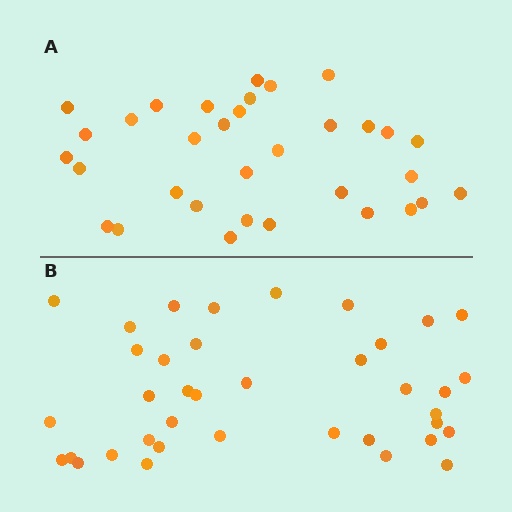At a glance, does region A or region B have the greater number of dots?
Region B (the bottom region) has more dots.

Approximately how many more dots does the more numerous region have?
Region B has about 5 more dots than region A.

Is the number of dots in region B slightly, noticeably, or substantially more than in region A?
Region B has only slightly more — the two regions are fairly close. The ratio is roughly 1.2 to 1.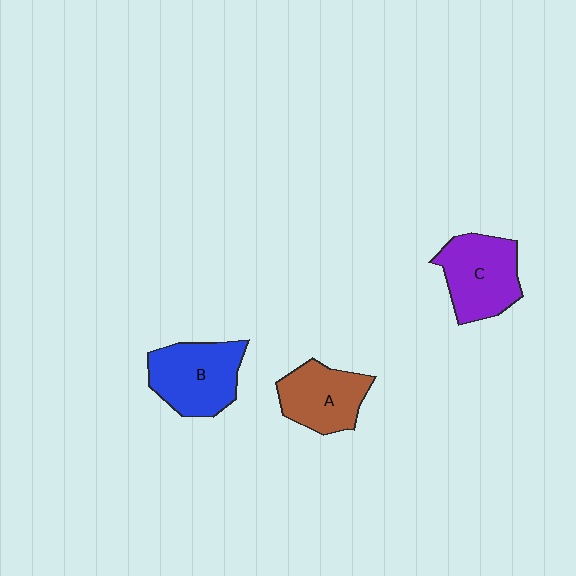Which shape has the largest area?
Shape B (blue).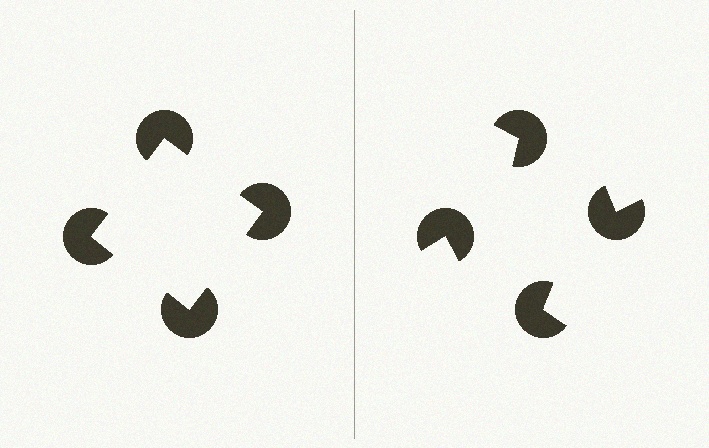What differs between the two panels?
The pac-man discs are positioned identically on both sides; only the wedge orientations differ. On the left they align to a square; on the right they are misaligned.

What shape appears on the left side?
An illusory square.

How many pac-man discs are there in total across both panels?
8 — 4 on each side.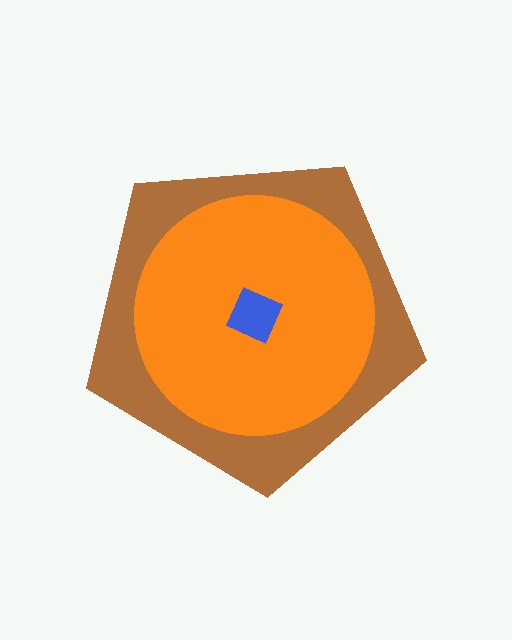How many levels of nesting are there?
3.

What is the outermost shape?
The brown pentagon.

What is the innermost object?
The blue diamond.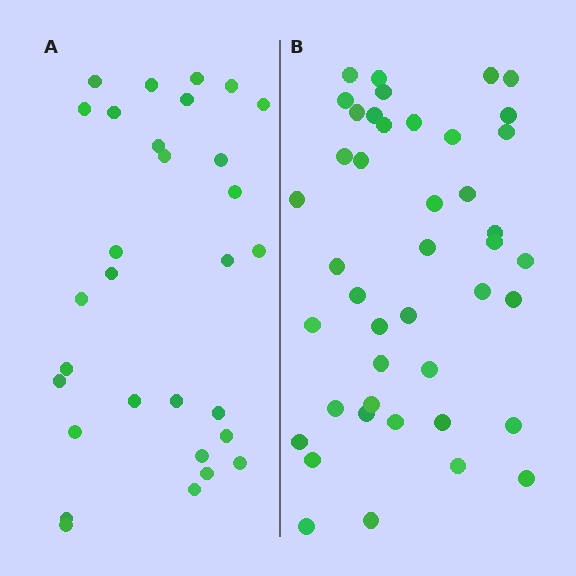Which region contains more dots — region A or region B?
Region B (the right region) has more dots.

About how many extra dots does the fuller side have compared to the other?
Region B has approximately 15 more dots than region A.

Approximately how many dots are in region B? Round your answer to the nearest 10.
About 40 dots. (The exact count is 43, which rounds to 40.)